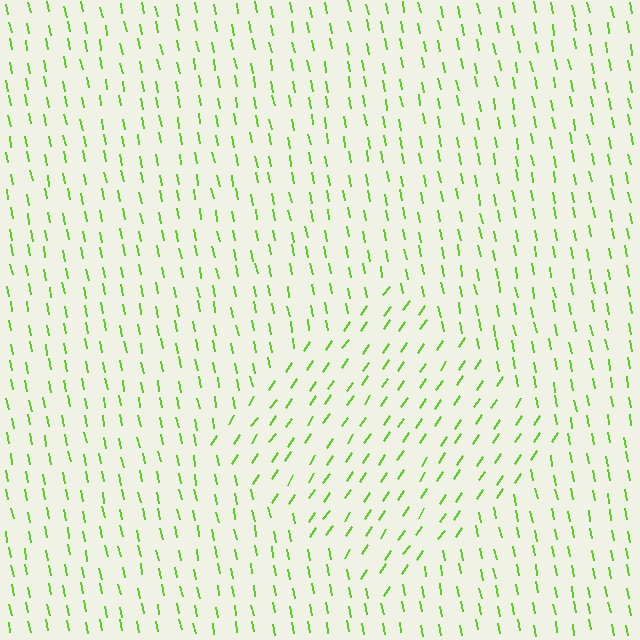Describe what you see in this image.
The image is filled with small lime line segments. A diamond region in the image has lines oriented differently from the surrounding lines, creating a visible texture boundary.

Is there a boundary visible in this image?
Yes, there is a texture boundary formed by a change in line orientation.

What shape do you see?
I see a diamond.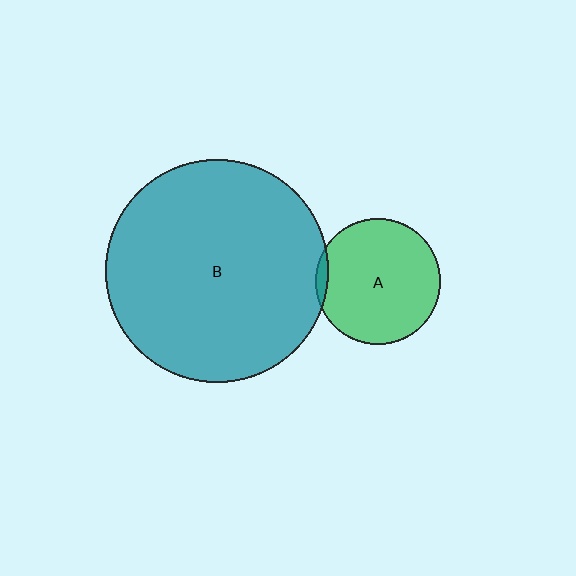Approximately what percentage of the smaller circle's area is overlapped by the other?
Approximately 5%.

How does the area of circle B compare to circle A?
Approximately 3.2 times.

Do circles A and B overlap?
Yes.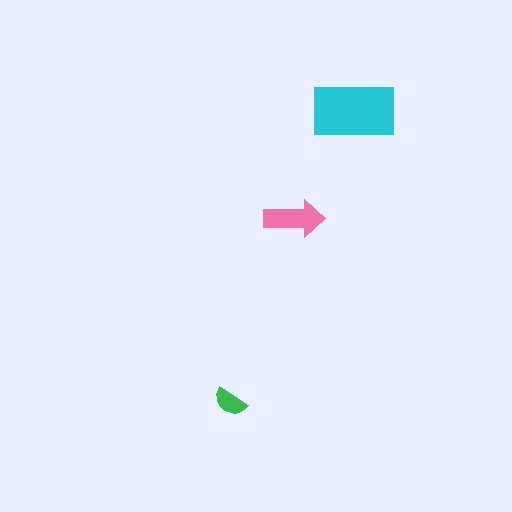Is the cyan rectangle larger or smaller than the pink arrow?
Larger.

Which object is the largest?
The cyan rectangle.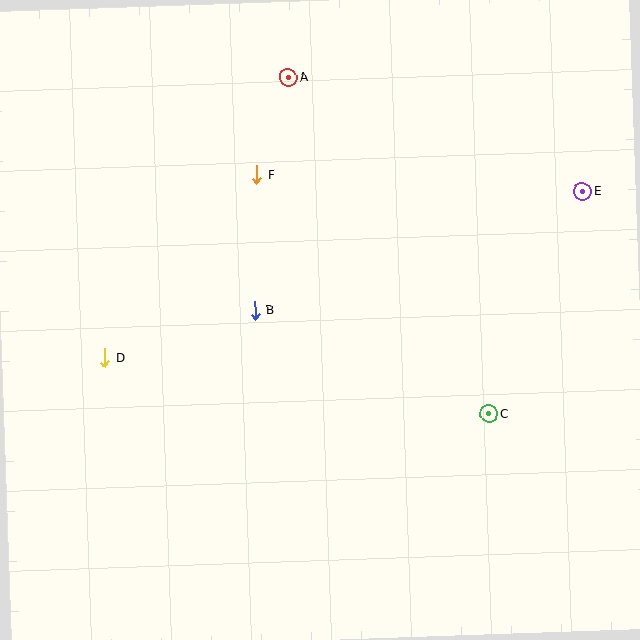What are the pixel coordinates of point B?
Point B is at (255, 311).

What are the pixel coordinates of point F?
Point F is at (257, 175).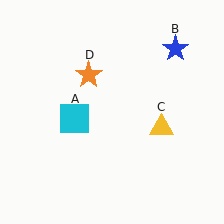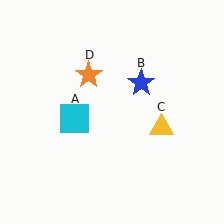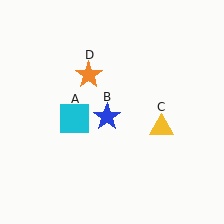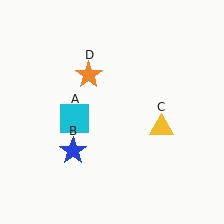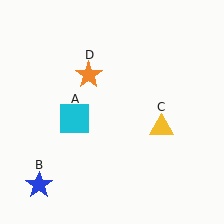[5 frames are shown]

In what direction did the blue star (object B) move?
The blue star (object B) moved down and to the left.